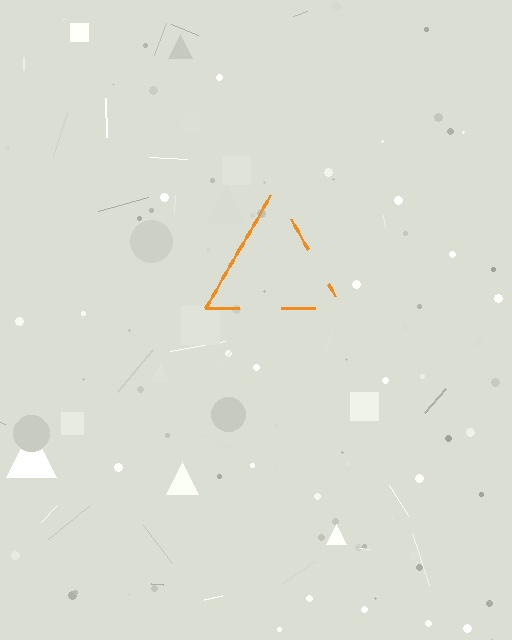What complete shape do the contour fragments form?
The contour fragments form a triangle.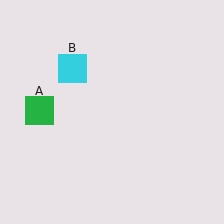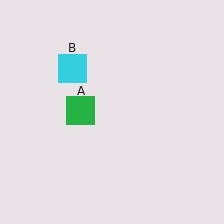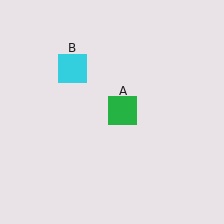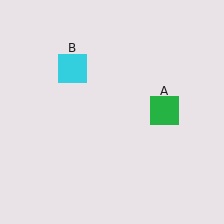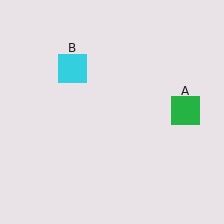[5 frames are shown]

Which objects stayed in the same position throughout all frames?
Cyan square (object B) remained stationary.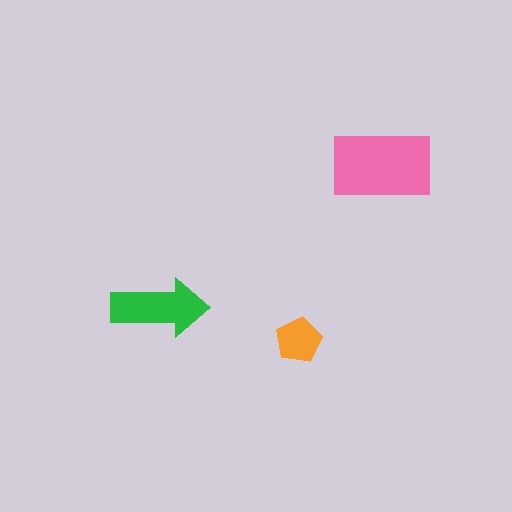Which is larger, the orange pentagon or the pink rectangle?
The pink rectangle.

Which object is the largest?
The pink rectangle.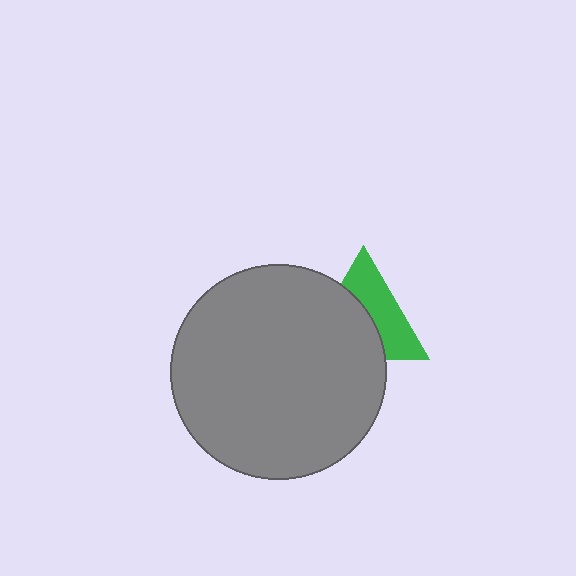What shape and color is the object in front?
The object in front is a gray circle.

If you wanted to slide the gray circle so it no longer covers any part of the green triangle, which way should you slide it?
Slide it toward the lower-left — that is the most direct way to separate the two shapes.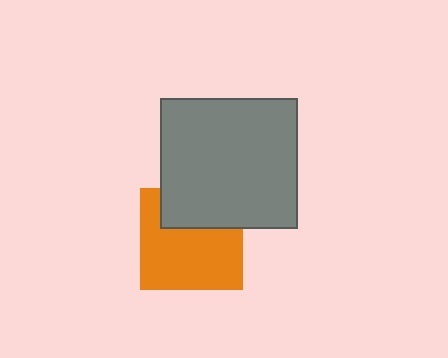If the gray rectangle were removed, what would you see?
You would see the complete orange square.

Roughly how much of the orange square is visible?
Most of it is visible (roughly 67%).